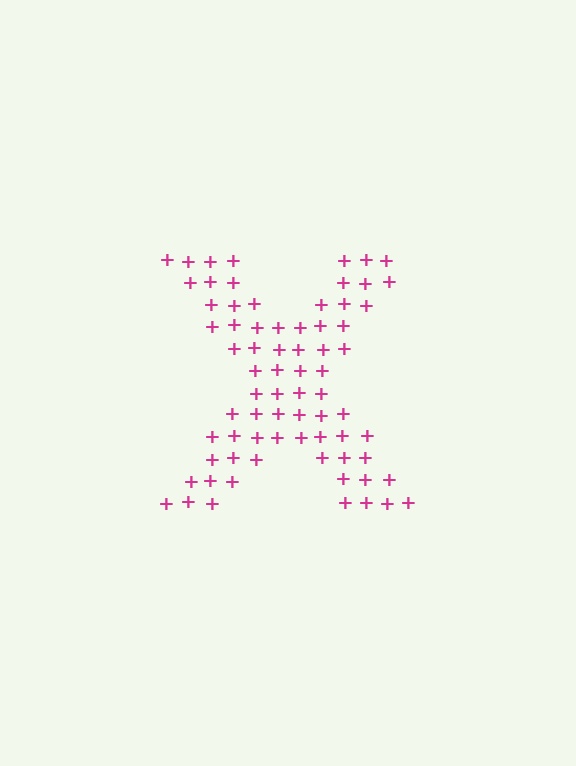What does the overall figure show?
The overall figure shows the letter X.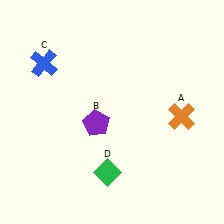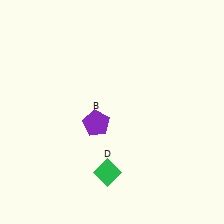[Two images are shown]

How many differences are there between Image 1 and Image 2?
There are 2 differences between the two images.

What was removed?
The blue cross (C), the orange cross (A) were removed in Image 2.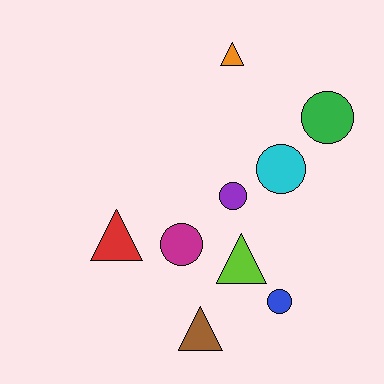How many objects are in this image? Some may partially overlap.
There are 9 objects.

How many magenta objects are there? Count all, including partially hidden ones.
There is 1 magenta object.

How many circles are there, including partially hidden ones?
There are 5 circles.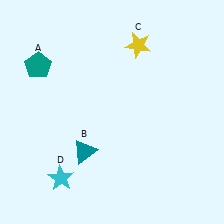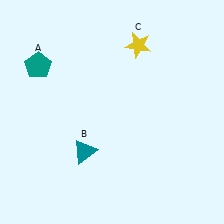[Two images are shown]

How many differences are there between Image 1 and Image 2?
There is 1 difference between the two images.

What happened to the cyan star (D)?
The cyan star (D) was removed in Image 2. It was in the bottom-left area of Image 1.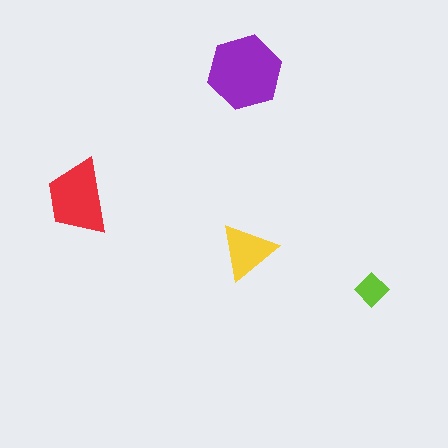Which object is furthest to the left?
The red trapezoid is leftmost.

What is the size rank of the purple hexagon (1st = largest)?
1st.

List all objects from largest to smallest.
The purple hexagon, the red trapezoid, the yellow triangle, the lime diamond.